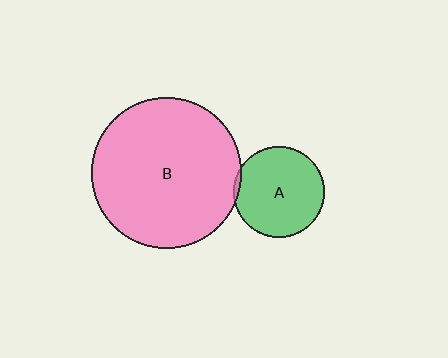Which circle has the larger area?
Circle B (pink).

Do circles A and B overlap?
Yes.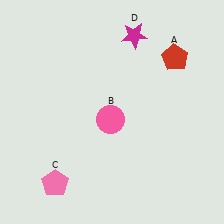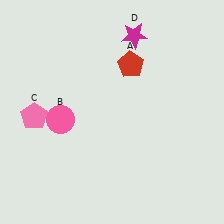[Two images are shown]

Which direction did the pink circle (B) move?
The pink circle (B) moved left.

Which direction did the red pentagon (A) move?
The red pentagon (A) moved left.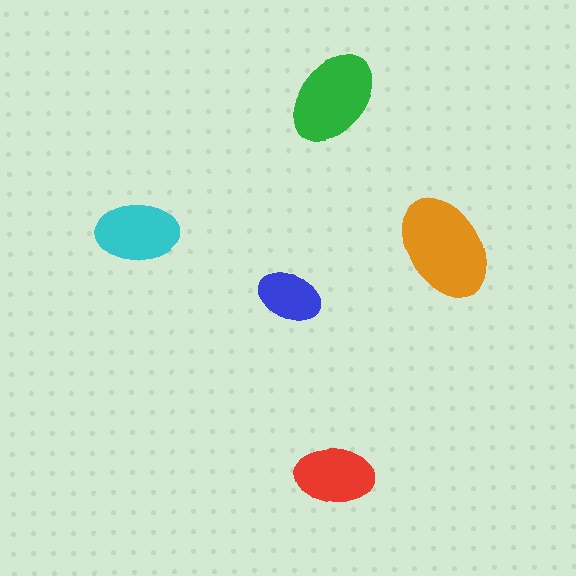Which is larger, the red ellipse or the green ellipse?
The green one.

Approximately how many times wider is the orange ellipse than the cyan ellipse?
About 1.5 times wider.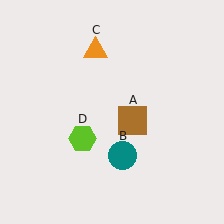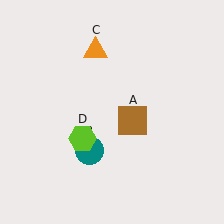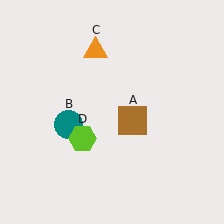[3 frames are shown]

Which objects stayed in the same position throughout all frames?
Brown square (object A) and orange triangle (object C) and lime hexagon (object D) remained stationary.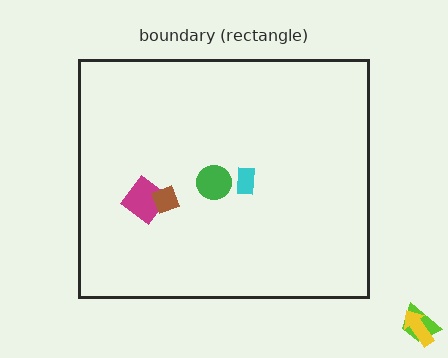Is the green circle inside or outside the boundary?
Inside.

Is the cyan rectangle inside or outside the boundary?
Inside.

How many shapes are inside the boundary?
4 inside, 2 outside.